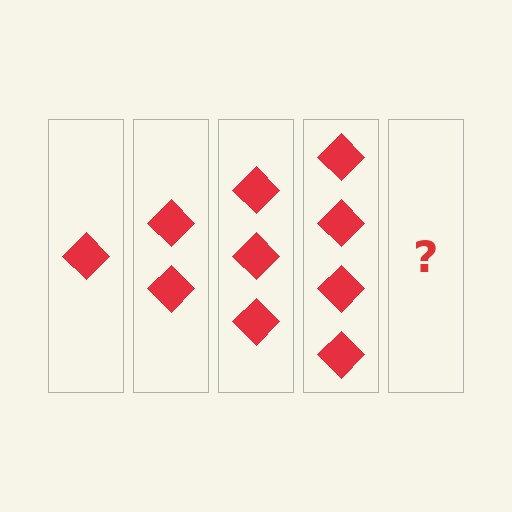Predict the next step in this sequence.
The next step is 5 diamonds.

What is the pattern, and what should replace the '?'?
The pattern is that each step adds one more diamond. The '?' should be 5 diamonds.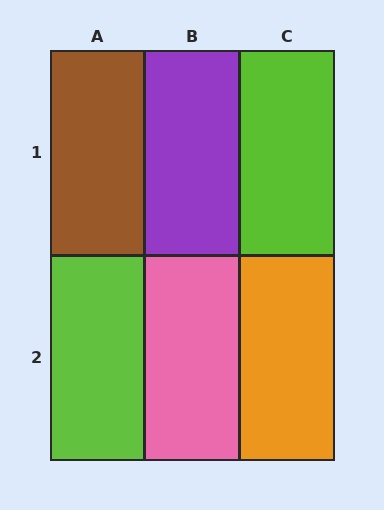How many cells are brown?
1 cell is brown.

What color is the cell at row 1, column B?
Purple.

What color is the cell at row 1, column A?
Brown.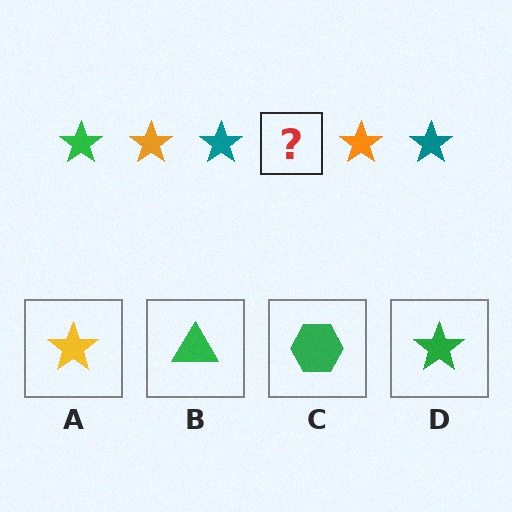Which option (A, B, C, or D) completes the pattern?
D.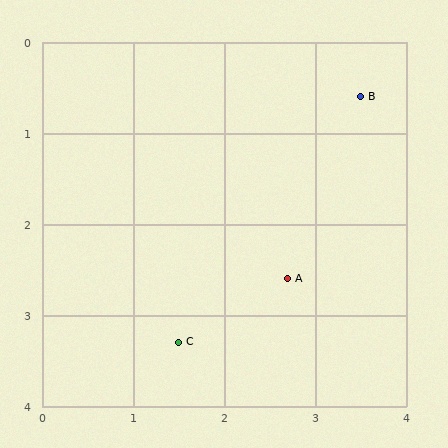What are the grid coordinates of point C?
Point C is at approximately (1.5, 3.3).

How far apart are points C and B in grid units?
Points C and B are about 3.4 grid units apart.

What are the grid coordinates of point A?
Point A is at approximately (2.7, 2.6).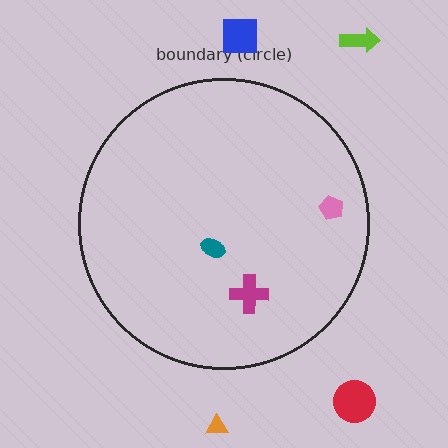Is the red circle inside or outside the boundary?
Outside.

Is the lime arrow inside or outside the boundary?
Outside.